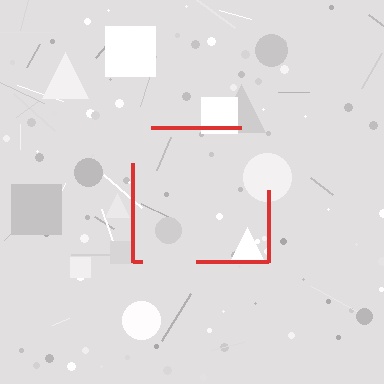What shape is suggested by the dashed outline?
The dashed outline suggests a square.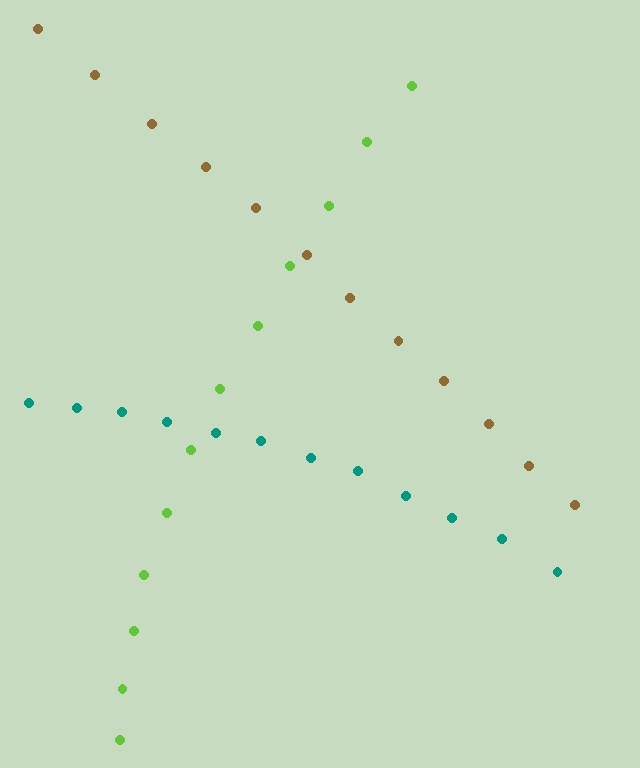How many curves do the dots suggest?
There are 3 distinct paths.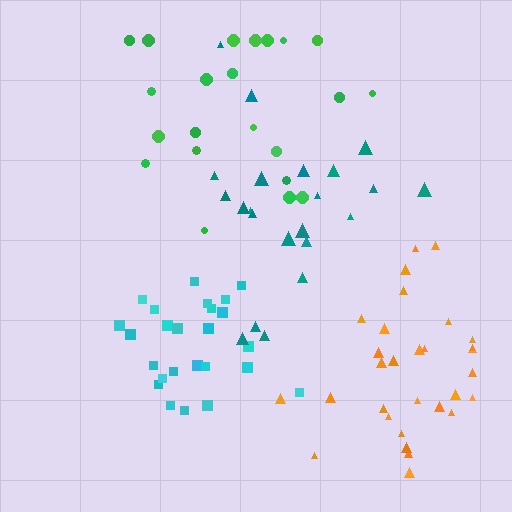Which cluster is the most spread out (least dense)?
Green.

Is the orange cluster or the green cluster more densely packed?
Orange.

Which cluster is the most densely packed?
Cyan.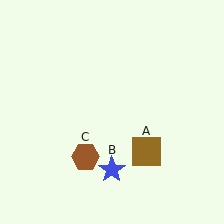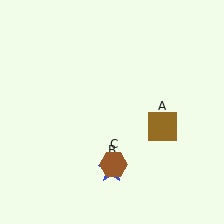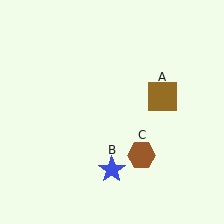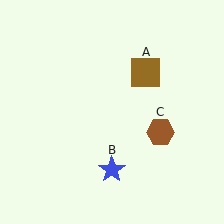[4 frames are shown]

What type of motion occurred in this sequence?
The brown square (object A), brown hexagon (object C) rotated counterclockwise around the center of the scene.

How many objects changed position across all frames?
2 objects changed position: brown square (object A), brown hexagon (object C).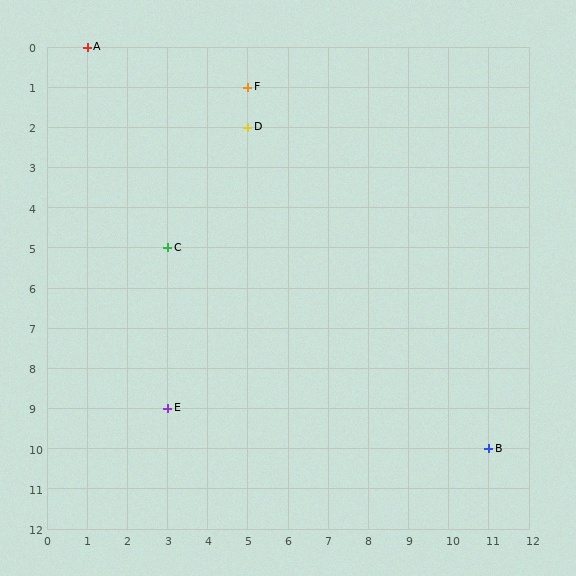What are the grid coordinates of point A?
Point A is at grid coordinates (1, 0).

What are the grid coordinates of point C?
Point C is at grid coordinates (3, 5).